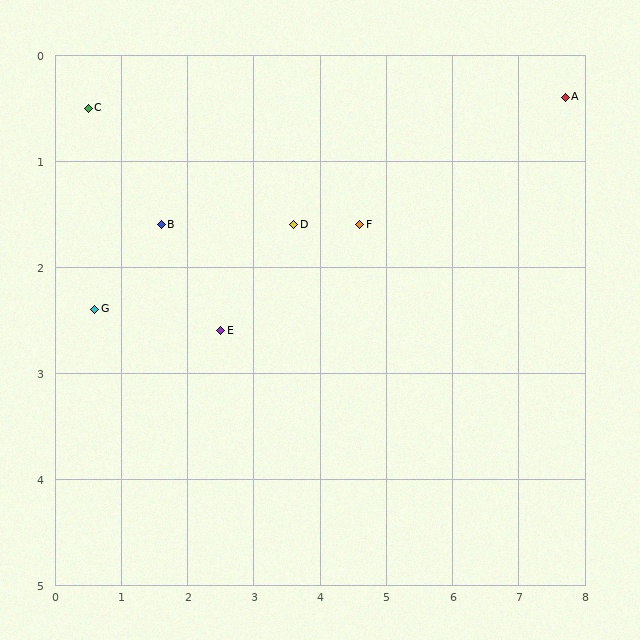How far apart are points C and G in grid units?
Points C and G are about 1.9 grid units apart.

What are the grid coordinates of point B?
Point B is at approximately (1.6, 1.6).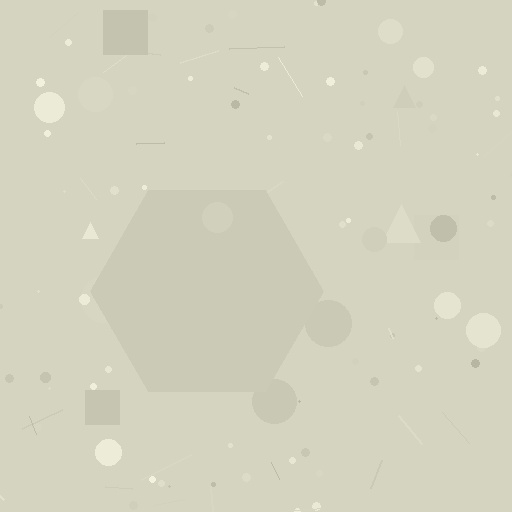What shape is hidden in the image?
A hexagon is hidden in the image.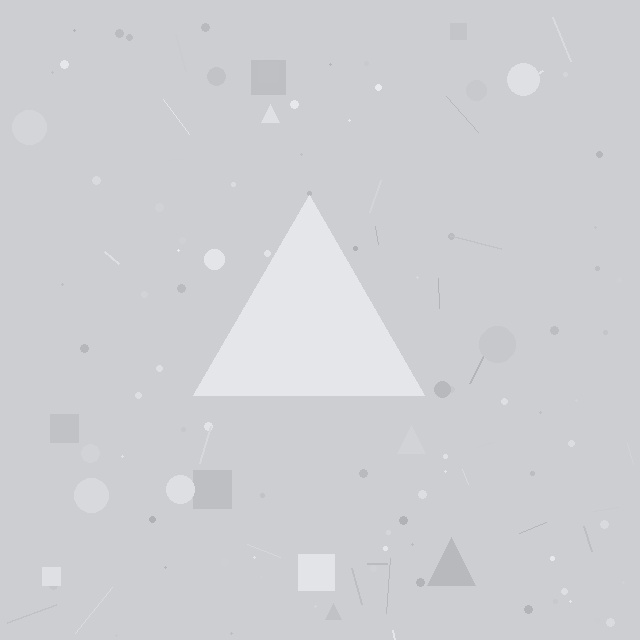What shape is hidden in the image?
A triangle is hidden in the image.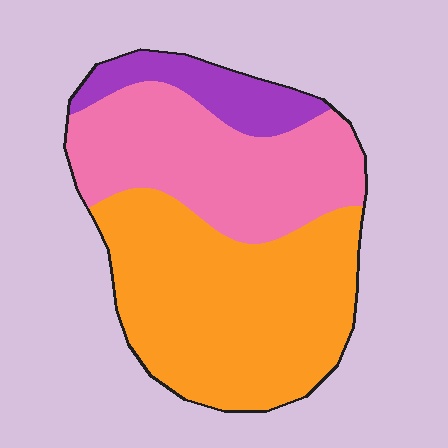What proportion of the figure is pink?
Pink takes up about three eighths (3/8) of the figure.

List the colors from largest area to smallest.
From largest to smallest: orange, pink, purple.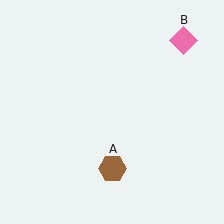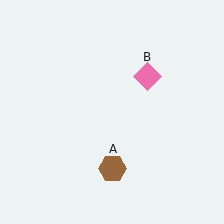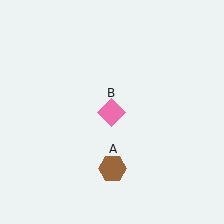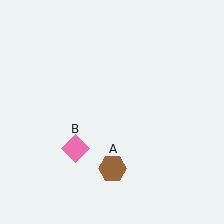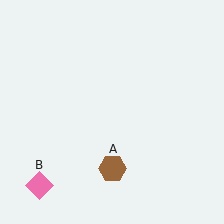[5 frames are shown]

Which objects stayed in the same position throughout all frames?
Brown hexagon (object A) remained stationary.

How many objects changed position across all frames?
1 object changed position: pink diamond (object B).